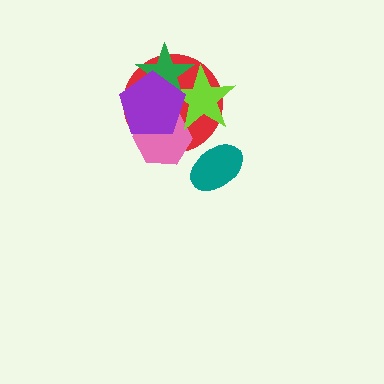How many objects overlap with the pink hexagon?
3 objects overlap with the pink hexagon.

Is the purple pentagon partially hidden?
No, no other shape covers it.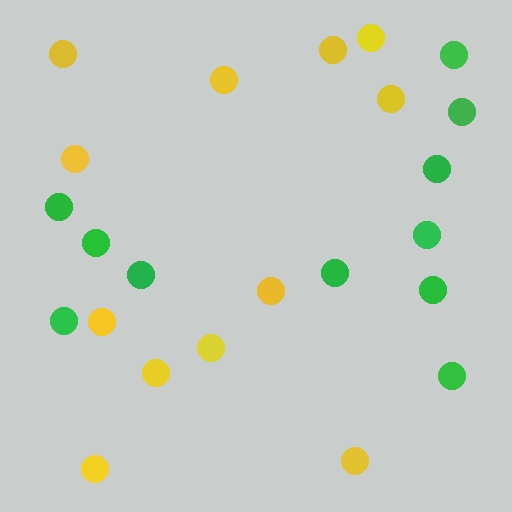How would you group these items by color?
There are 2 groups: one group of yellow circles (12) and one group of green circles (11).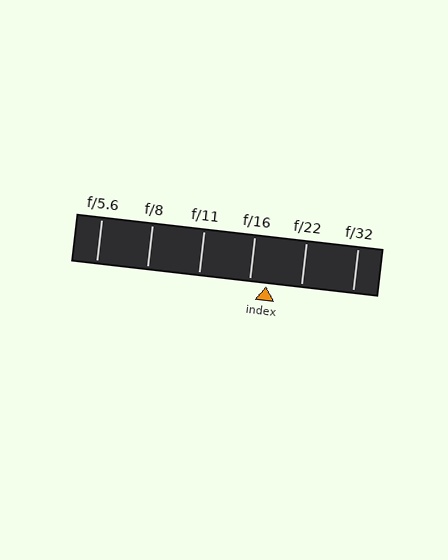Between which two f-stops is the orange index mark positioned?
The index mark is between f/16 and f/22.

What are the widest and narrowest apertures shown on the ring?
The widest aperture shown is f/5.6 and the narrowest is f/32.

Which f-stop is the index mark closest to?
The index mark is closest to f/16.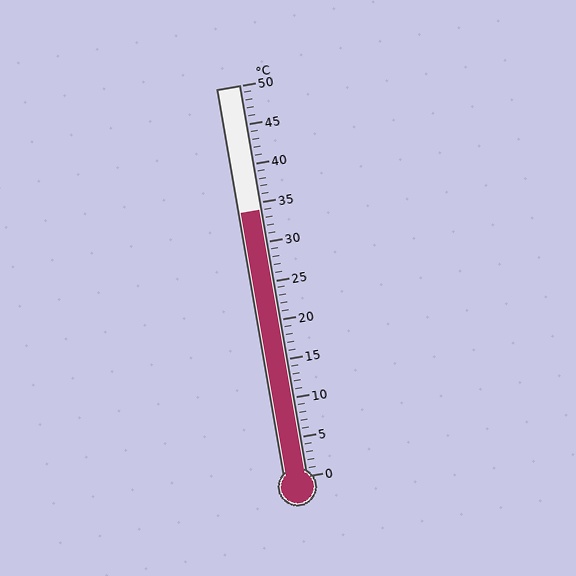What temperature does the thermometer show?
The thermometer shows approximately 34°C.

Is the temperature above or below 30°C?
The temperature is above 30°C.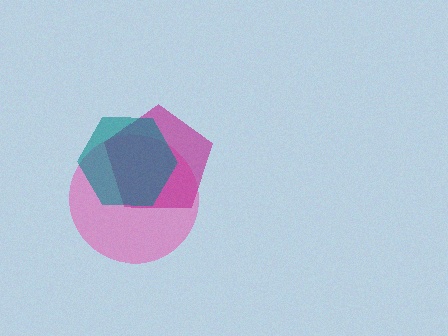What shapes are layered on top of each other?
The layered shapes are: a pink circle, a magenta pentagon, a teal hexagon.